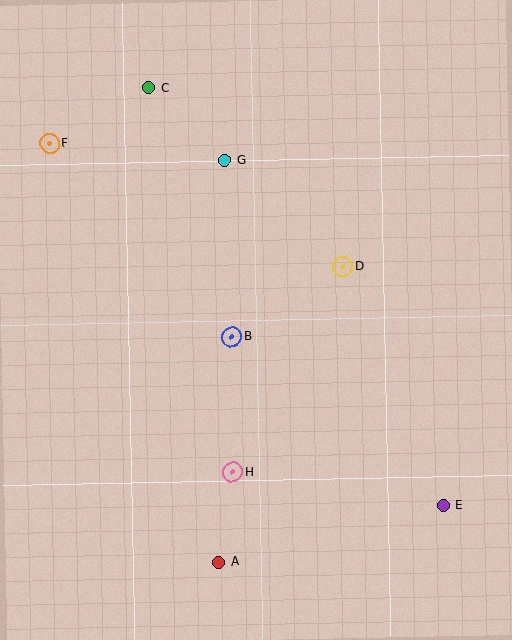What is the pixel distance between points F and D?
The distance between F and D is 318 pixels.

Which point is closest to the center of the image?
Point B at (232, 337) is closest to the center.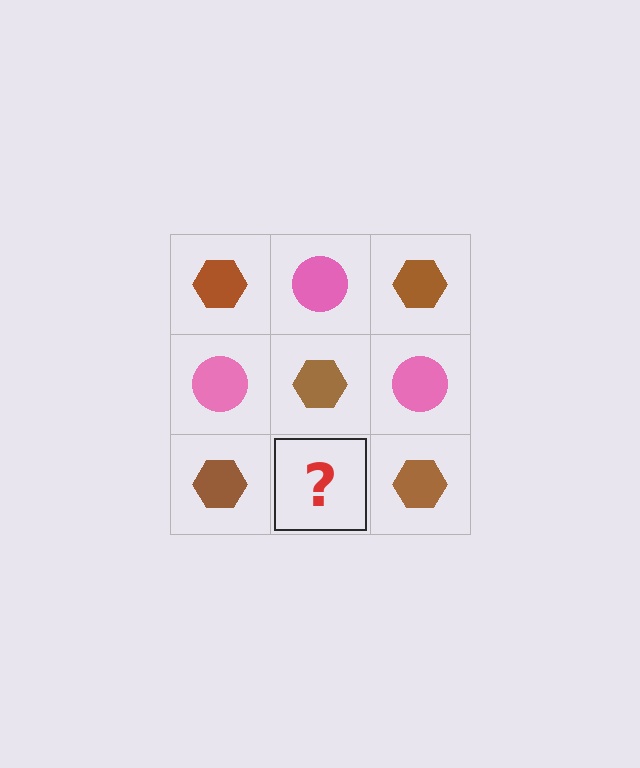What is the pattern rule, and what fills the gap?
The rule is that it alternates brown hexagon and pink circle in a checkerboard pattern. The gap should be filled with a pink circle.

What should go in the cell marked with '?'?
The missing cell should contain a pink circle.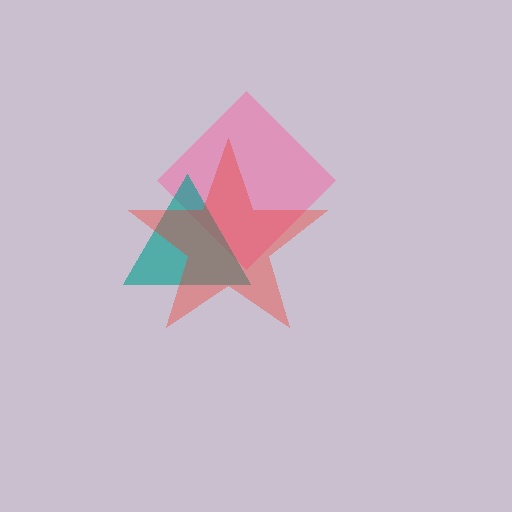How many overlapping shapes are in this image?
There are 3 overlapping shapes in the image.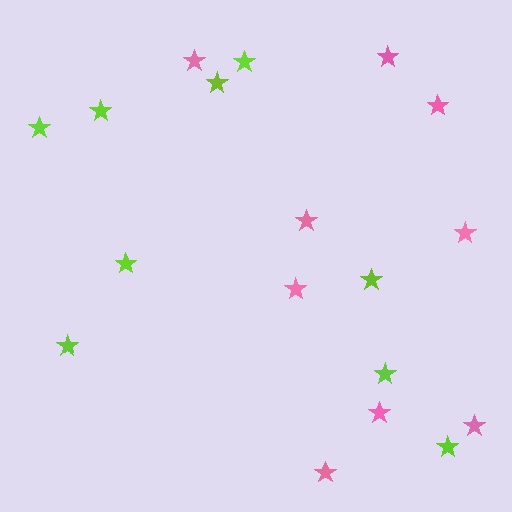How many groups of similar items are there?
There are 2 groups: one group of lime stars (9) and one group of pink stars (9).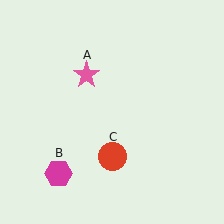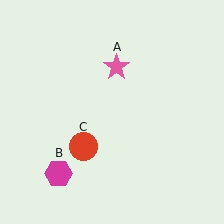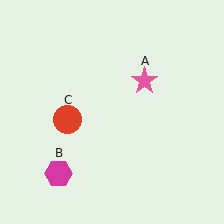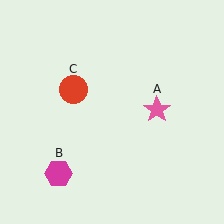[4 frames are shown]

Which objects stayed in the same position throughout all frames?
Magenta hexagon (object B) remained stationary.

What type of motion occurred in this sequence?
The pink star (object A), red circle (object C) rotated clockwise around the center of the scene.